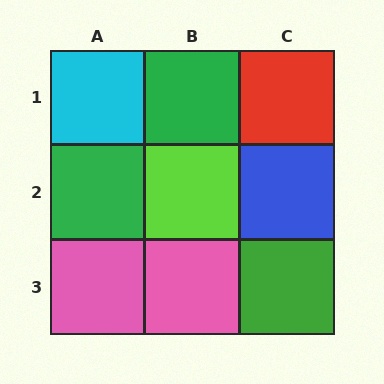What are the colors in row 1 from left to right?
Cyan, green, red.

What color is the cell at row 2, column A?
Green.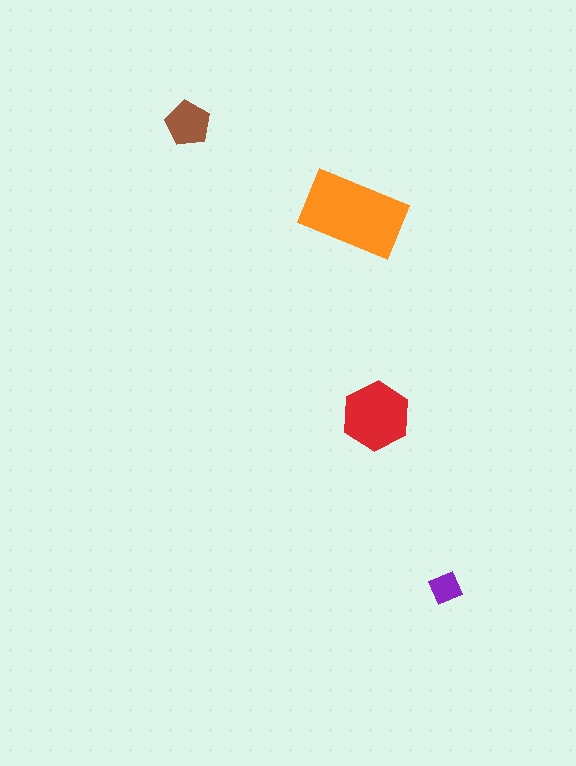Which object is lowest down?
The purple diamond is bottommost.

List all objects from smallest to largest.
The purple diamond, the brown pentagon, the red hexagon, the orange rectangle.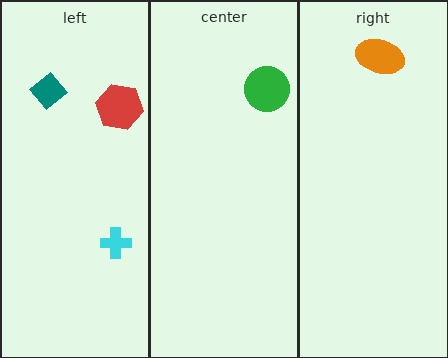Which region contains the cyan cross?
The left region.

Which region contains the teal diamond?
The left region.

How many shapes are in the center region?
1.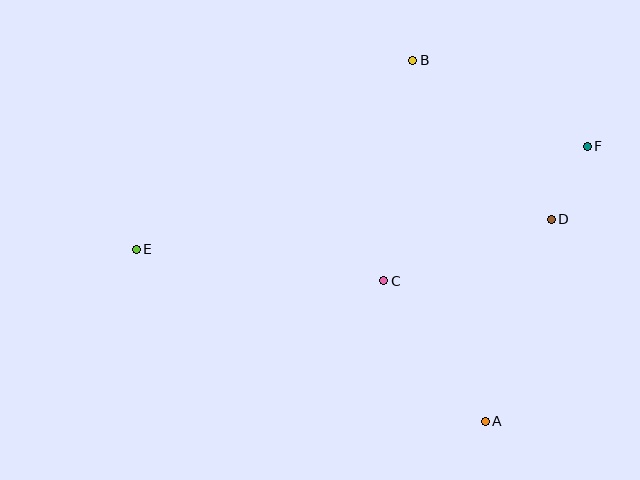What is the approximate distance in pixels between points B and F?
The distance between B and F is approximately 195 pixels.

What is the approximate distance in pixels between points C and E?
The distance between C and E is approximately 250 pixels.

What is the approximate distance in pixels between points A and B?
The distance between A and B is approximately 368 pixels.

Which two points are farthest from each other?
Points E and F are farthest from each other.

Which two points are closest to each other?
Points D and F are closest to each other.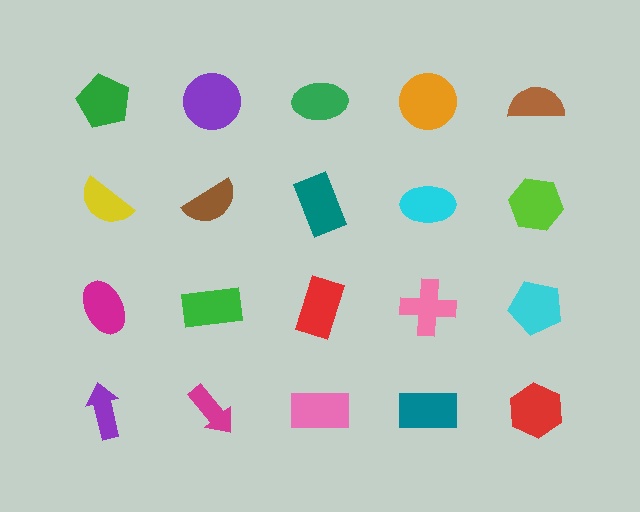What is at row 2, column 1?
A yellow semicircle.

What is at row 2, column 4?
A cyan ellipse.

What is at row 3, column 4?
A pink cross.